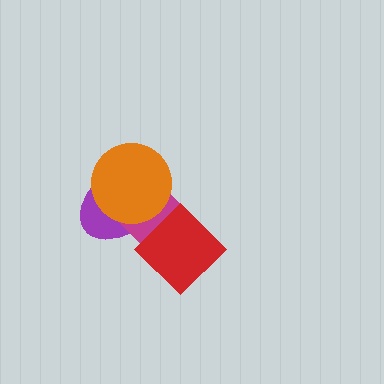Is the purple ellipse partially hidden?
Yes, it is partially covered by another shape.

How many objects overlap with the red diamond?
2 objects overlap with the red diamond.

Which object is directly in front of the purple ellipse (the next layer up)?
The magenta diamond is directly in front of the purple ellipse.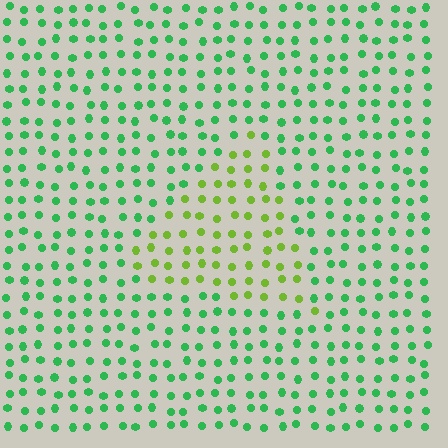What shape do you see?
I see a triangle.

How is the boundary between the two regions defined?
The boundary is defined purely by a slight shift in hue (about 45 degrees). Spacing, size, and orientation are identical on both sides.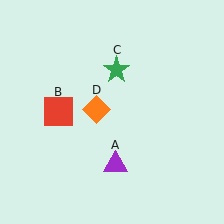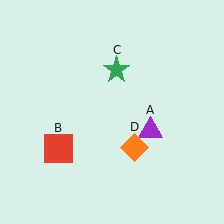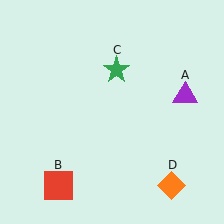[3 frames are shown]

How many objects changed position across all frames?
3 objects changed position: purple triangle (object A), red square (object B), orange diamond (object D).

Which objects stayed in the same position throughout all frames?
Green star (object C) remained stationary.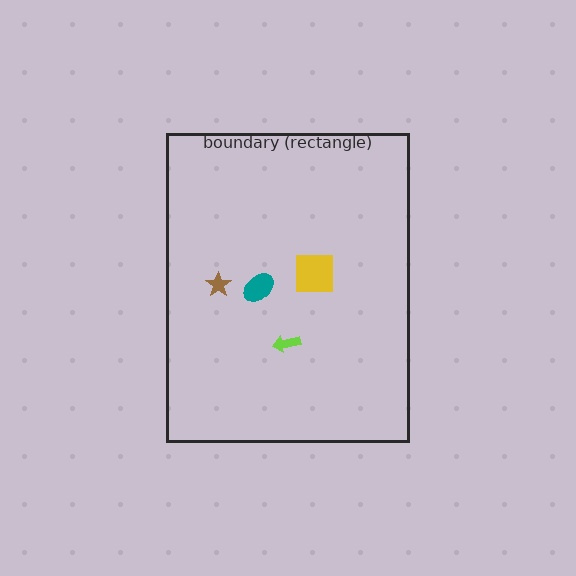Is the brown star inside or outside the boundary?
Inside.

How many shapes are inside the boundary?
4 inside, 0 outside.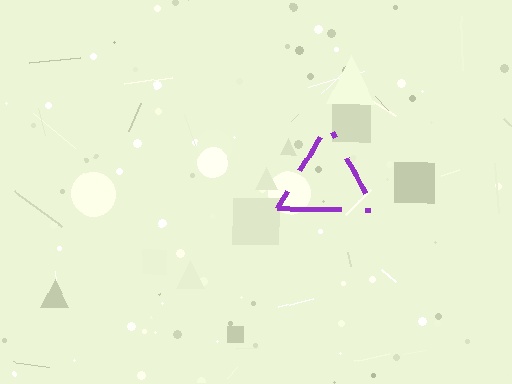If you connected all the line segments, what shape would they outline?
They would outline a triangle.